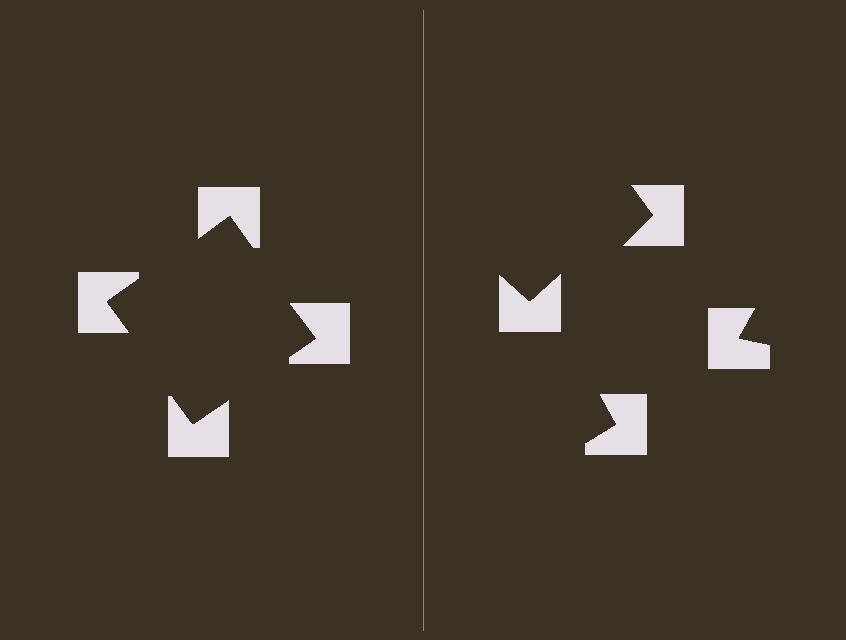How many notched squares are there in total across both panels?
8 — 4 on each side.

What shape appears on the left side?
An illusory square.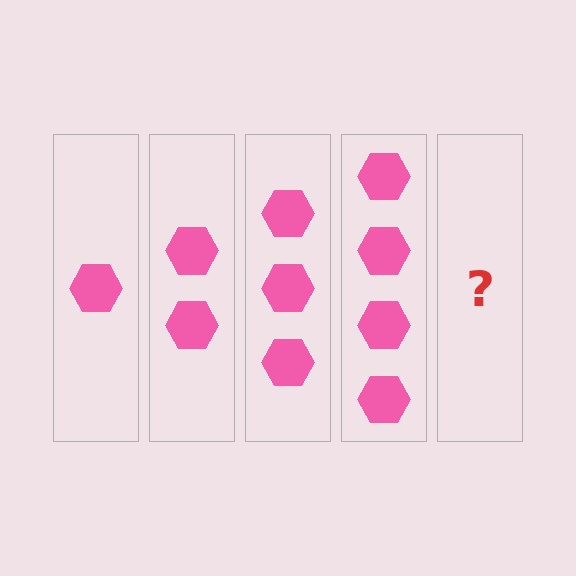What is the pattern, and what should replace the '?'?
The pattern is that each step adds one more hexagon. The '?' should be 5 hexagons.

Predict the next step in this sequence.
The next step is 5 hexagons.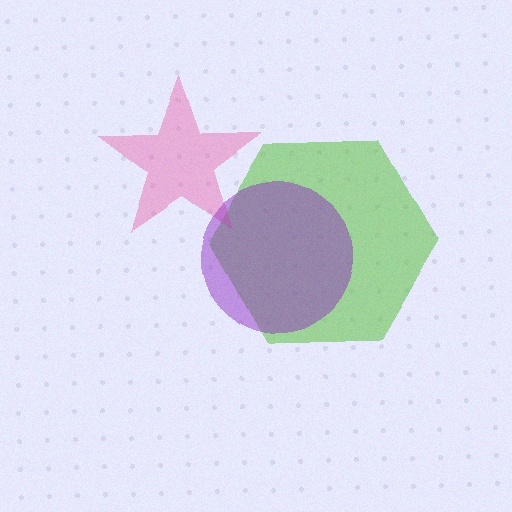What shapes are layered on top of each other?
The layered shapes are: a lime hexagon, a pink star, a purple circle.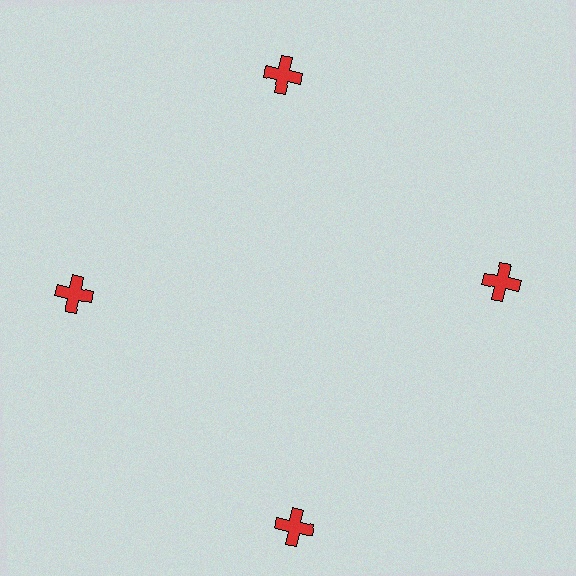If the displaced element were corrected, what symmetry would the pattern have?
It would have 4-fold rotational symmetry — the pattern would map onto itself every 90 degrees.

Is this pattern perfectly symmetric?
No. The 4 red crosses are arranged in a ring, but one element near the 6 o'clock position is pushed outward from the center, breaking the 4-fold rotational symmetry.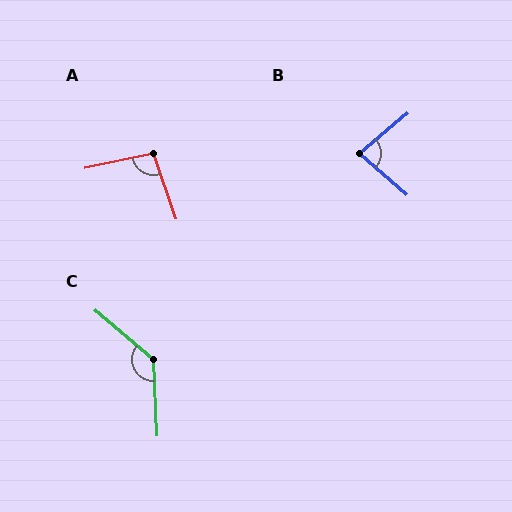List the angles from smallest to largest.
B (82°), A (97°), C (133°).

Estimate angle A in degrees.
Approximately 97 degrees.